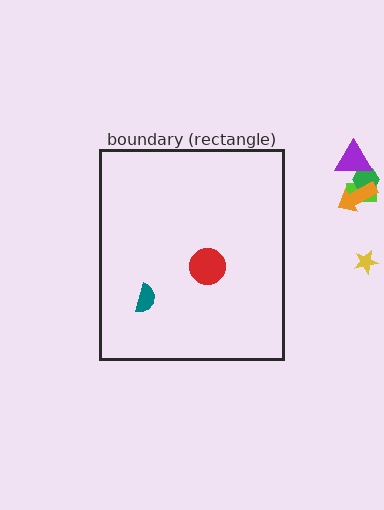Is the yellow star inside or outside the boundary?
Outside.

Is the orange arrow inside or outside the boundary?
Outside.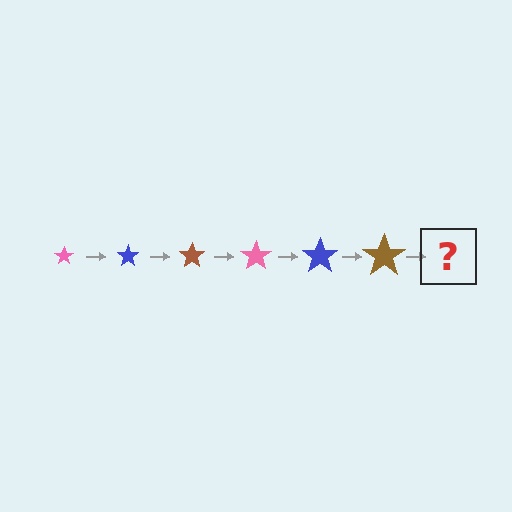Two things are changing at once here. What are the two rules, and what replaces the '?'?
The two rules are that the star grows larger each step and the color cycles through pink, blue, and brown. The '?' should be a pink star, larger than the previous one.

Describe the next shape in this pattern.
It should be a pink star, larger than the previous one.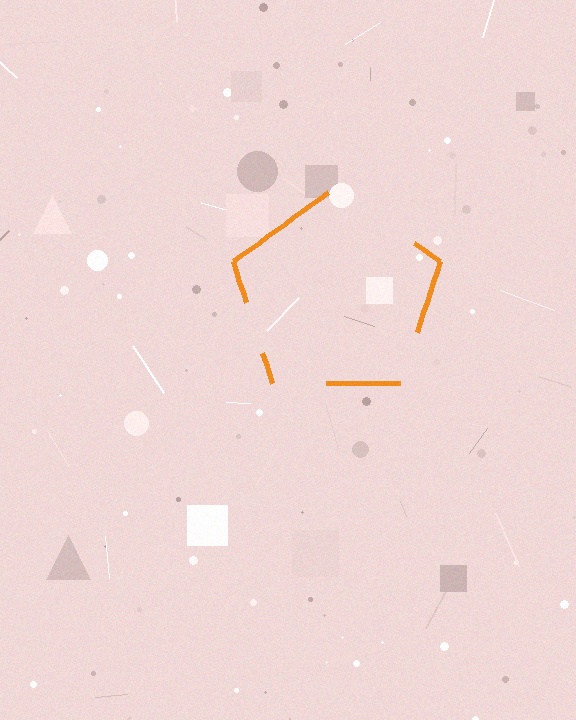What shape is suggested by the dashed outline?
The dashed outline suggests a pentagon.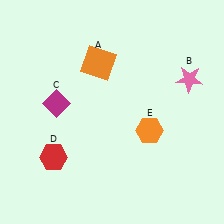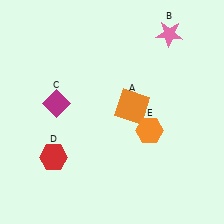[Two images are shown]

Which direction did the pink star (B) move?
The pink star (B) moved up.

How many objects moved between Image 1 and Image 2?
2 objects moved between the two images.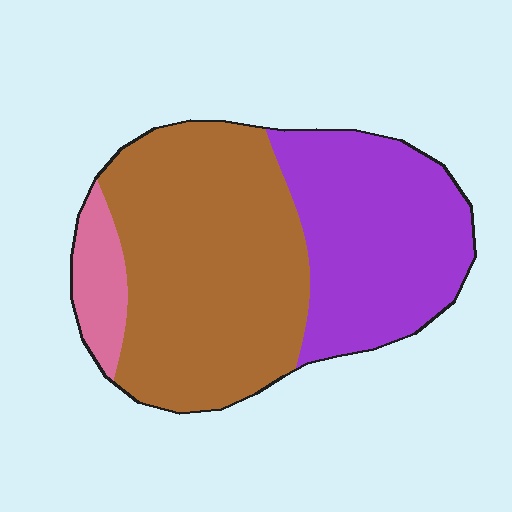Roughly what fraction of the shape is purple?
Purple covers roughly 35% of the shape.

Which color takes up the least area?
Pink, at roughly 10%.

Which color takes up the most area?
Brown, at roughly 55%.